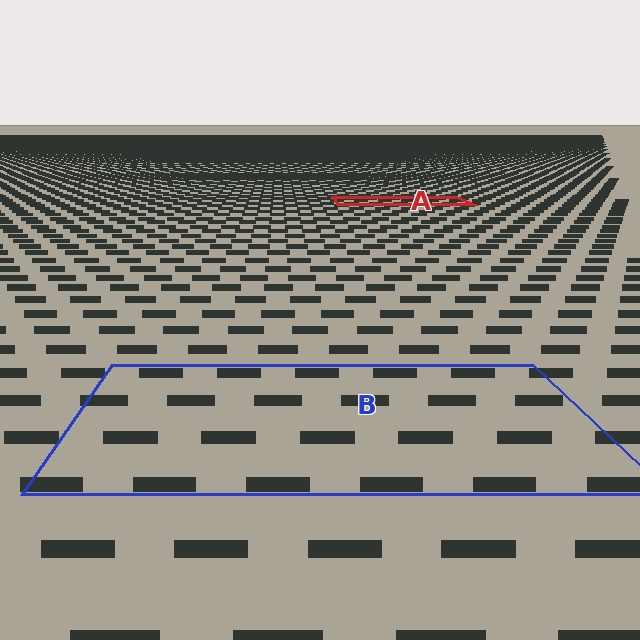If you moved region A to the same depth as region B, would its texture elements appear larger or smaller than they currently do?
They would appear larger. At a closer depth, the same texture elements are projected at a bigger on-screen size.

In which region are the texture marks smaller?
The texture marks are smaller in region A, because it is farther away.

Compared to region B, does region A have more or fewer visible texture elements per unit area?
Region A has more texture elements per unit area — they are packed more densely because it is farther away.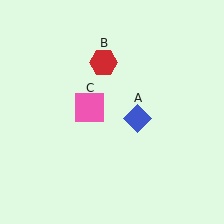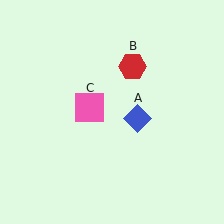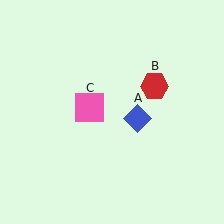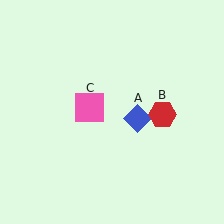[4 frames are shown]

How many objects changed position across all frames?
1 object changed position: red hexagon (object B).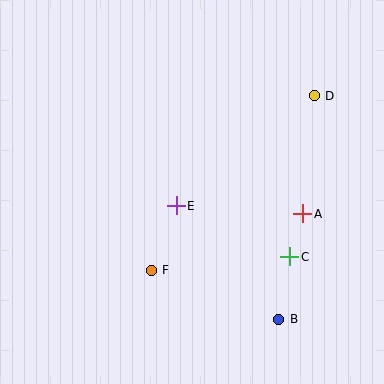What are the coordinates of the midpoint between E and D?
The midpoint between E and D is at (245, 151).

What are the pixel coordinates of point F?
Point F is at (151, 270).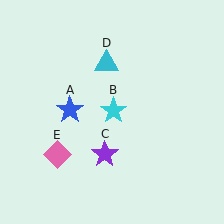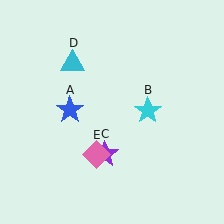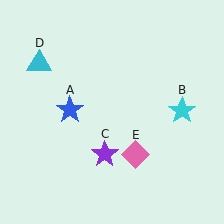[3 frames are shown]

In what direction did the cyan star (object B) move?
The cyan star (object B) moved right.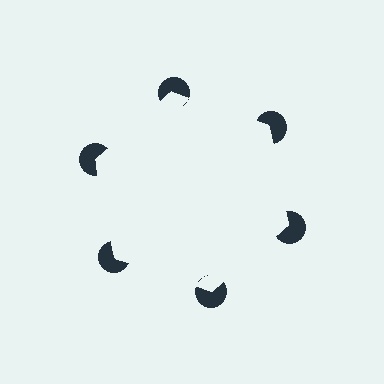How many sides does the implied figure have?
6 sides.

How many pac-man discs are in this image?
There are 6 — one at each vertex of the illusory hexagon.